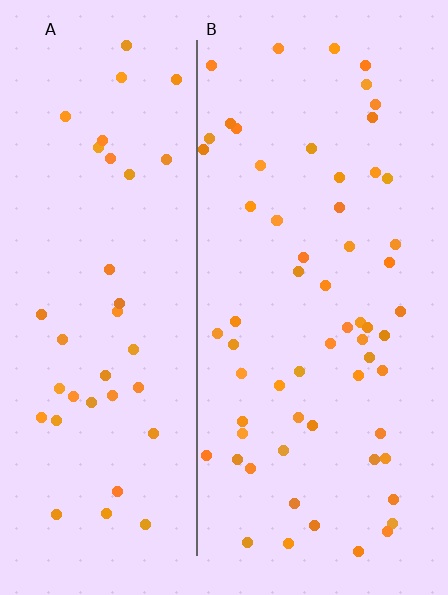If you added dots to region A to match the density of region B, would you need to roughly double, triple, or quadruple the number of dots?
Approximately double.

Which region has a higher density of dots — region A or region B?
B (the right).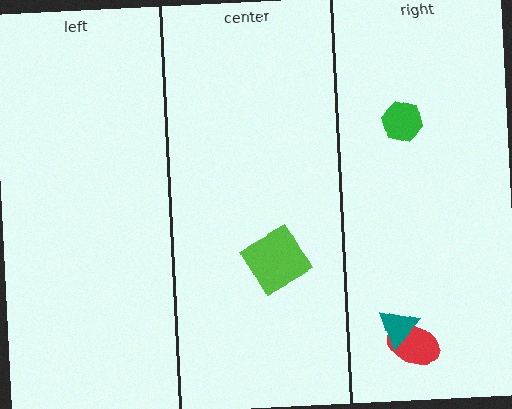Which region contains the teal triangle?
The right region.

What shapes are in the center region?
The lime square.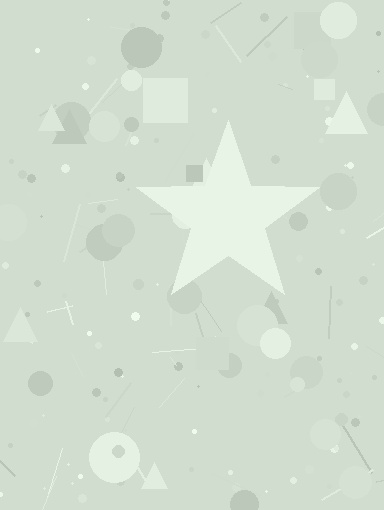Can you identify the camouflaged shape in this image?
The camouflaged shape is a star.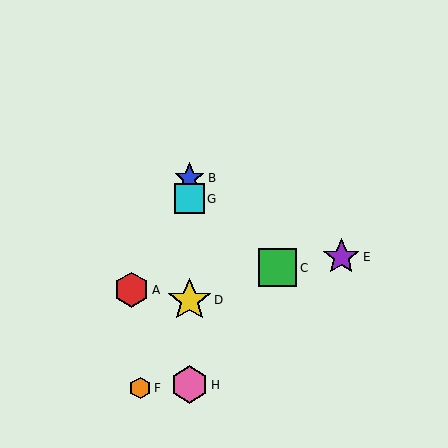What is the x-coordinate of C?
Object C is at x≈278.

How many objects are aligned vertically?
4 objects (B, D, G, H) are aligned vertically.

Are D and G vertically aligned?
Yes, both are at x≈189.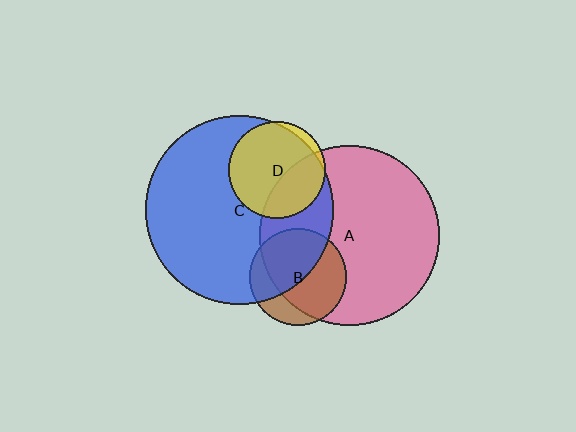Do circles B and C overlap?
Yes.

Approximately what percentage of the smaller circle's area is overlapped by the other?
Approximately 50%.